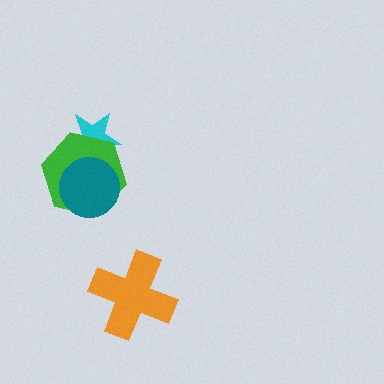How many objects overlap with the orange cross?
0 objects overlap with the orange cross.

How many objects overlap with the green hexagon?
2 objects overlap with the green hexagon.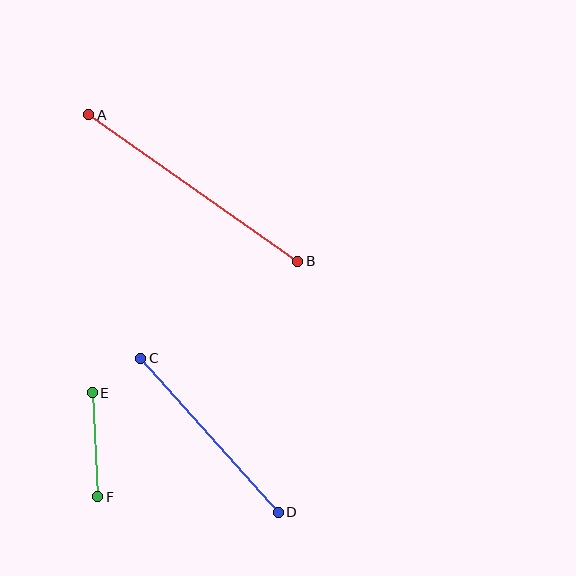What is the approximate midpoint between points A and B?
The midpoint is at approximately (193, 188) pixels.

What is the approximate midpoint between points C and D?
The midpoint is at approximately (210, 435) pixels.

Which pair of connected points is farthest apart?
Points A and B are farthest apart.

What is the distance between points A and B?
The distance is approximately 255 pixels.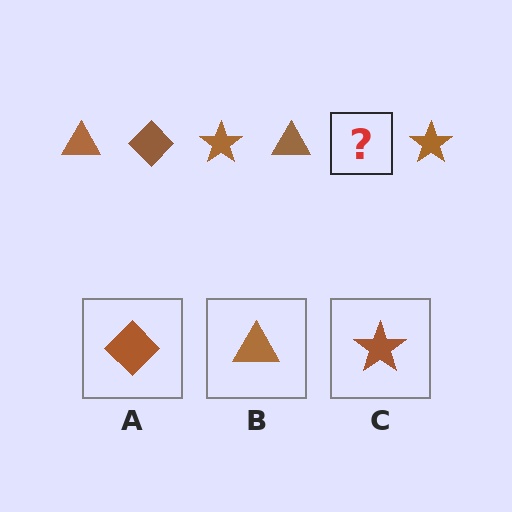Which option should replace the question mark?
Option A.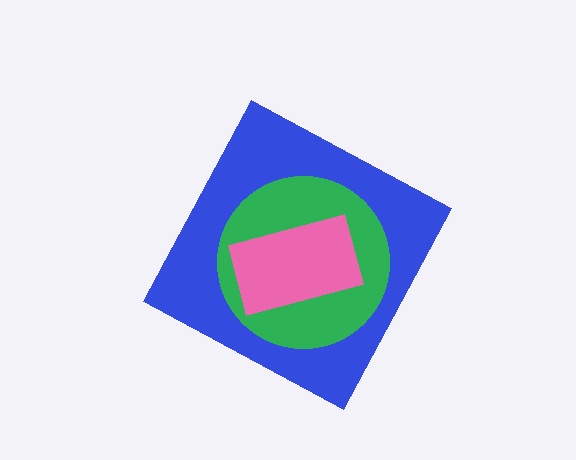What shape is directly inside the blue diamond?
The green circle.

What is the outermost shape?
The blue diamond.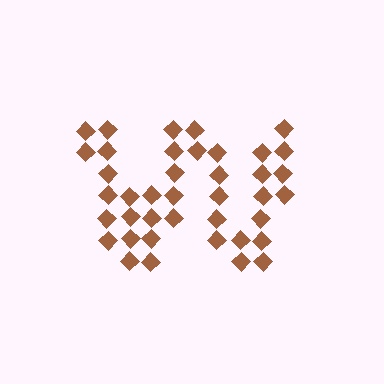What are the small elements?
The small elements are diamonds.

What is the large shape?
The large shape is the letter W.